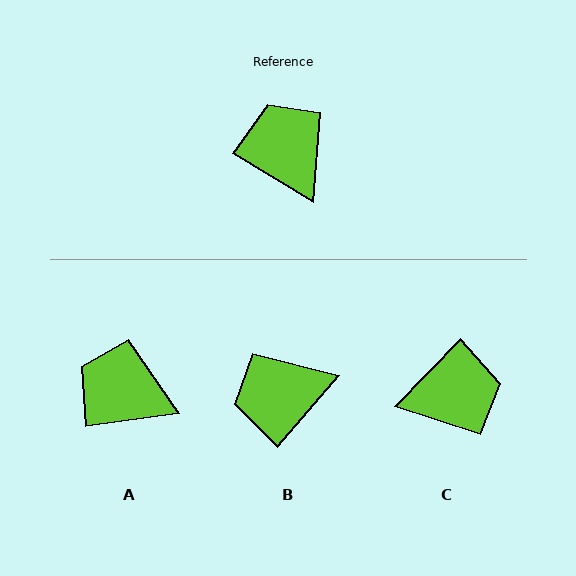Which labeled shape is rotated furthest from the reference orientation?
C, about 103 degrees away.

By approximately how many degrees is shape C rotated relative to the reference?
Approximately 103 degrees clockwise.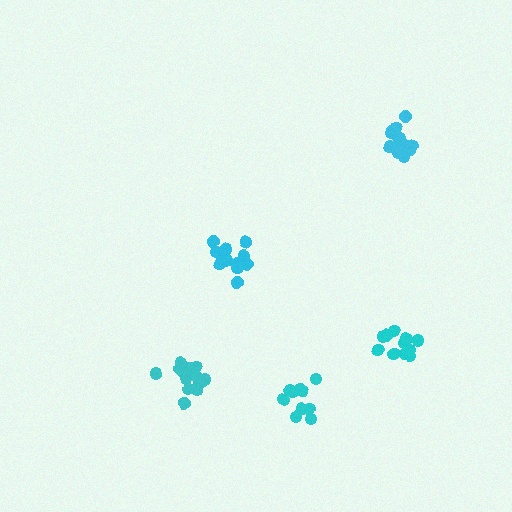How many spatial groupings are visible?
There are 5 spatial groupings.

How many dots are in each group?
Group 1: 13 dots, Group 2: 10 dots, Group 3: 11 dots, Group 4: 15 dots, Group 5: 14 dots (63 total).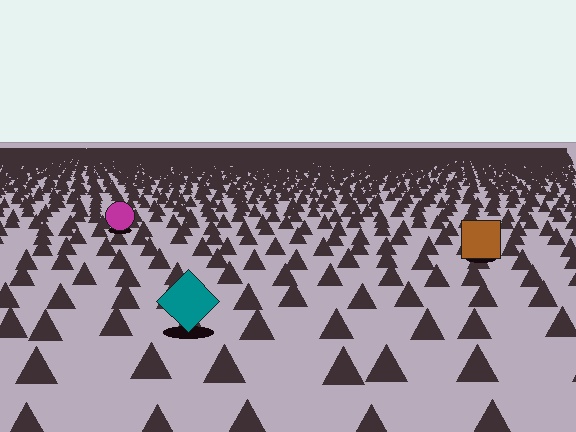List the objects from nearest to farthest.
From nearest to farthest: the teal diamond, the brown square, the magenta circle.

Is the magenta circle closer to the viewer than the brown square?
No. The brown square is closer — you can tell from the texture gradient: the ground texture is coarser near it.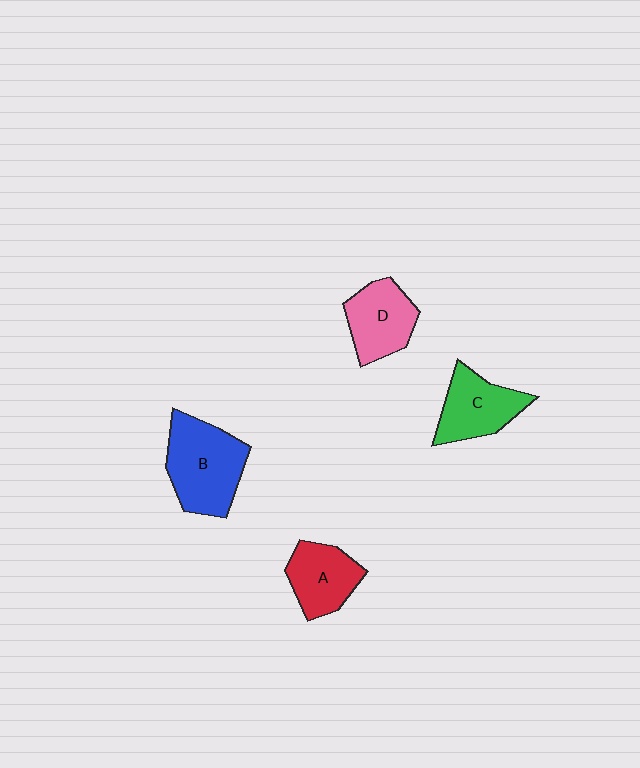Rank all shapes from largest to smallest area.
From largest to smallest: B (blue), C (green), D (pink), A (red).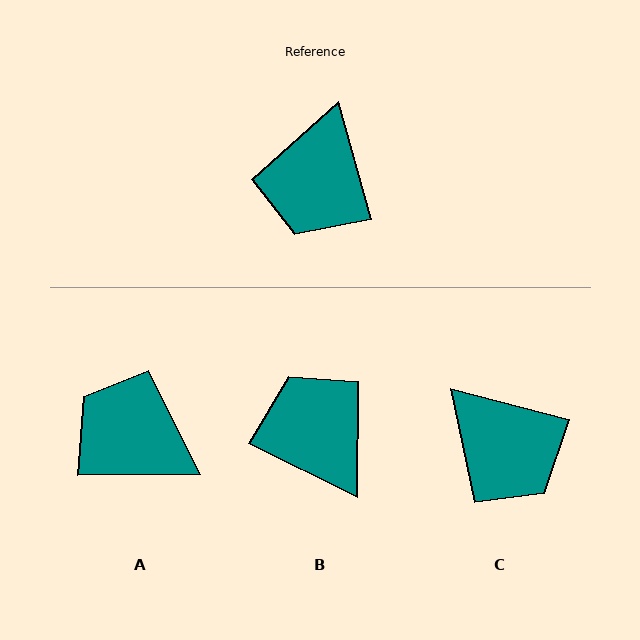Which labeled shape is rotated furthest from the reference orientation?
B, about 132 degrees away.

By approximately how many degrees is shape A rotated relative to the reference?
Approximately 106 degrees clockwise.